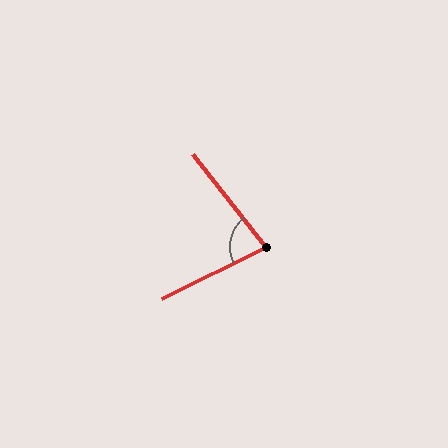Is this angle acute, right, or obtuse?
It is acute.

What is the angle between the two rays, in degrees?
Approximately 78 degrees.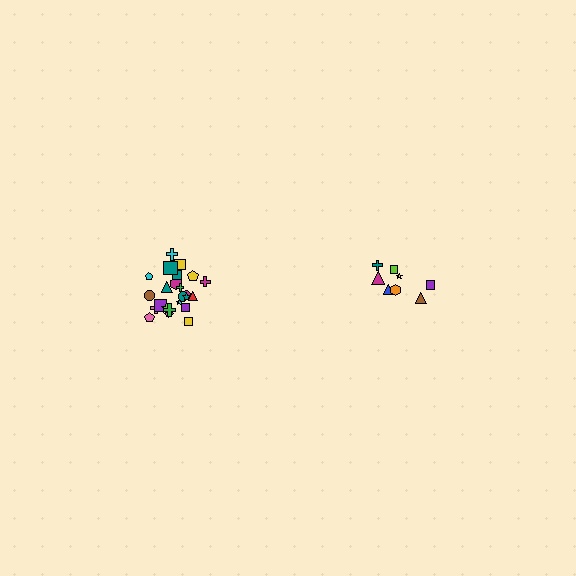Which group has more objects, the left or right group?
The left group.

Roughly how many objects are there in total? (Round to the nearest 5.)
Roughly 35 objects in total.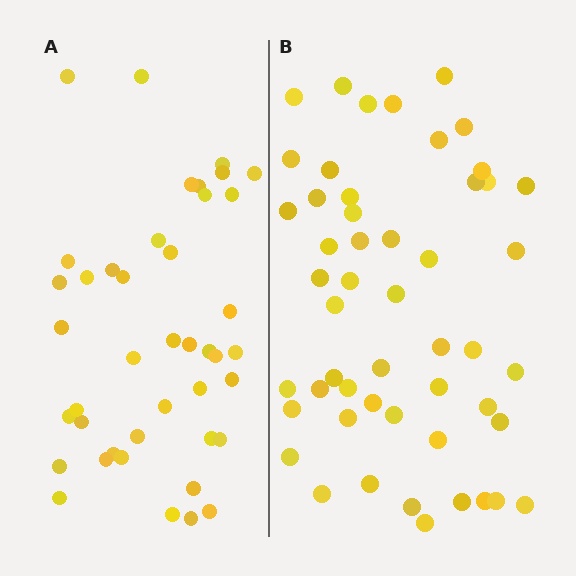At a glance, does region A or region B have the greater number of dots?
Region B (the right region) has more dots.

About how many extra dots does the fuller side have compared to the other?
Region B has roughly 8 or so more dots than region A.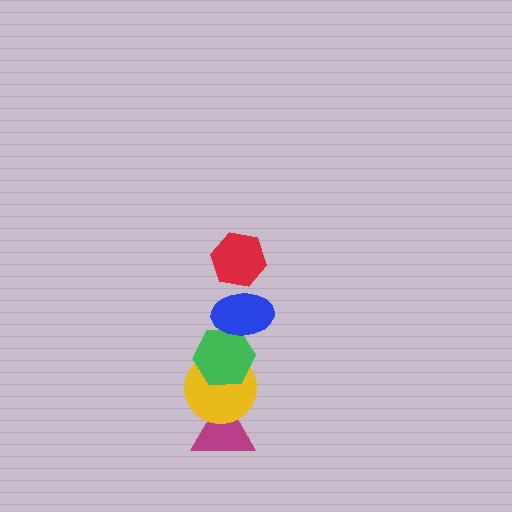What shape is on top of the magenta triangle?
The yellow circle is on top of the magenta triangle.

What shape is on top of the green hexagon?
The blue ellipse is on top of the green hexagon.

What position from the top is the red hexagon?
The red hexagon is 1st from the top.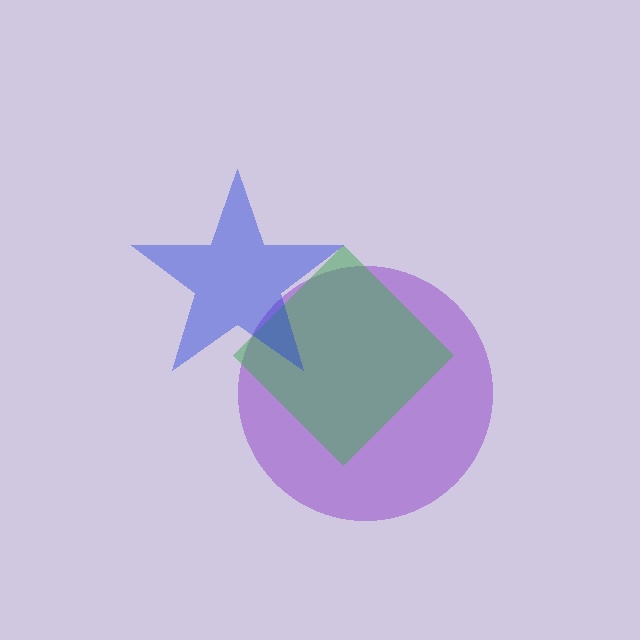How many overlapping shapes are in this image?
There are 3 overlapping shapes in the image.